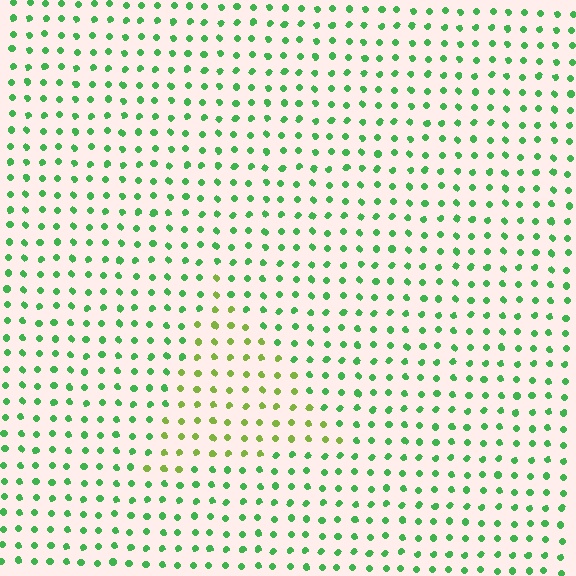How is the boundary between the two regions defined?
The boundary is defined purely by a slight shift in hue (about 40 degrees). Spacing, size, and orientation are identical on both sides.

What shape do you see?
I see a triangle.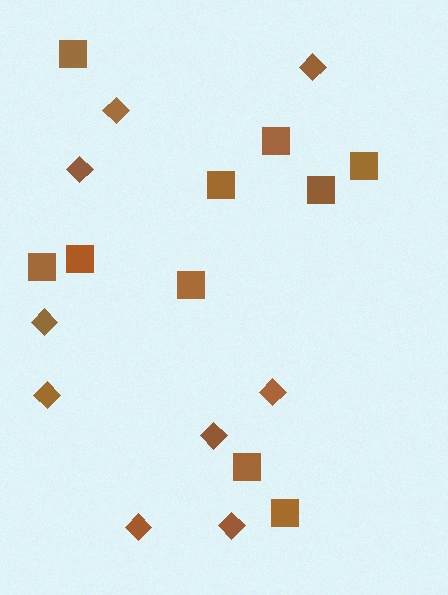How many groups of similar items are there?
There are 2 groups: one group of diamonds (9) and one group of squares (10).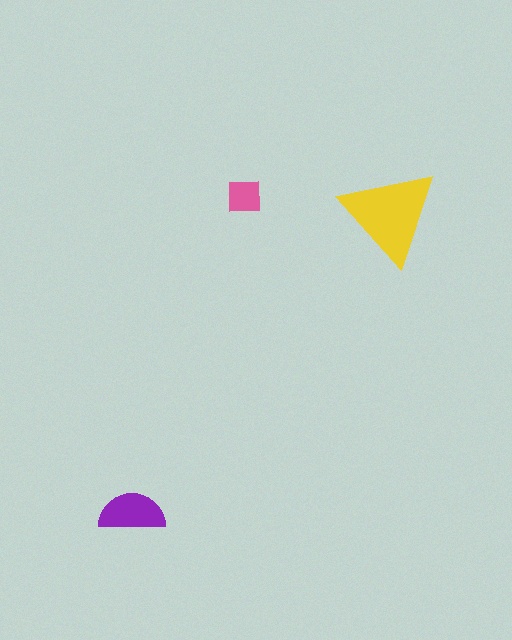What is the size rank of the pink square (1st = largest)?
3rd.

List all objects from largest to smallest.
The yellow triangle, the purple semicircle, the pink square.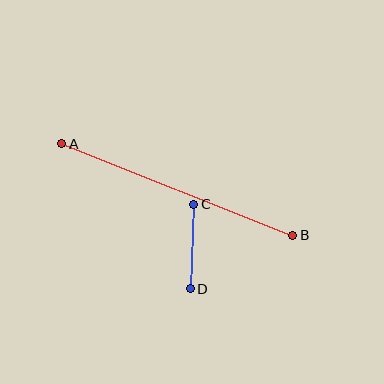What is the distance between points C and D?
The distance is approximately 84 pixels.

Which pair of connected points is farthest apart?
Points A and B are farthest apart.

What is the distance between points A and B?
The distance is approximately 249 pixels.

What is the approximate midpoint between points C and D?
The midpoint is at approximately (192, 247) pixels.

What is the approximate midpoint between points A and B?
The midpoint is at approximately (177, 190) pixels.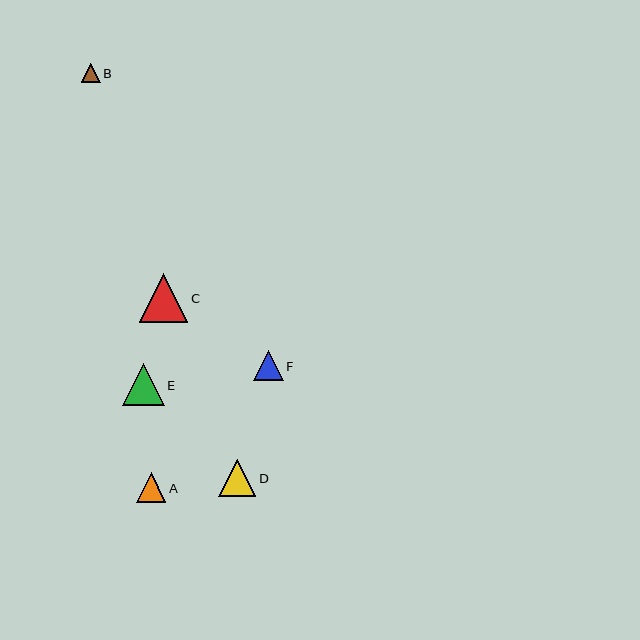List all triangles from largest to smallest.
From largest to smallest: C, E, D, F, A, B.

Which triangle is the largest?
Triangle C is the largest with a size of approximately 48 pixels.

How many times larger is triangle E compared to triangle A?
Triangle E is approximately 1.4 times the size of triangle A.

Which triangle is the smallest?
Triangle B is the smallest with a size of approximately 19 pixels.